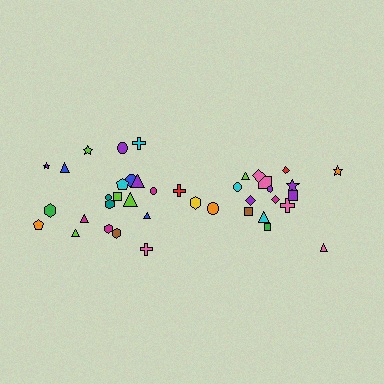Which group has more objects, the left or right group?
The left group.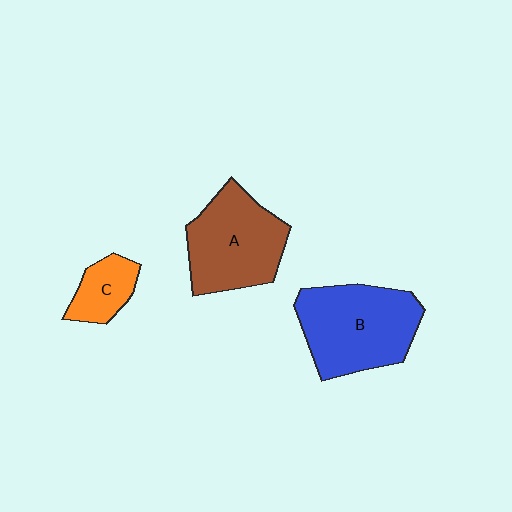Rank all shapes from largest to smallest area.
From largest to smallest: B (blue), A (brown), C (orange).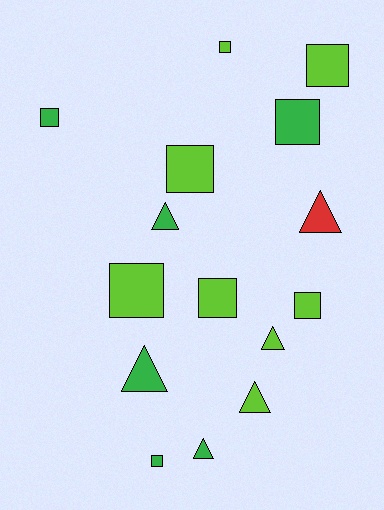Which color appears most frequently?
Lime, with 8 objects.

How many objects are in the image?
There are 15 objects.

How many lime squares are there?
There are 6 lime squares.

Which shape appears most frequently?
Square, with 9 objects.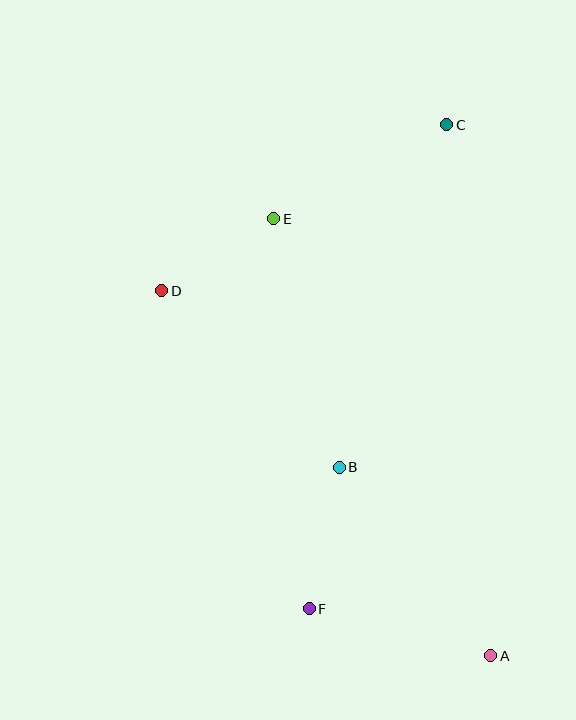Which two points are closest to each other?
Points D and E are closest to each other.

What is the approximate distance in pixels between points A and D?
The distance between A and D is approximately 491 pixels.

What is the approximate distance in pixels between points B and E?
The distance between B and E is approximately 257 pixels.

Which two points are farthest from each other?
Points A and C are farthest from each other.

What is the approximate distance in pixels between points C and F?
The distance between C and F is approximately 503 pixels.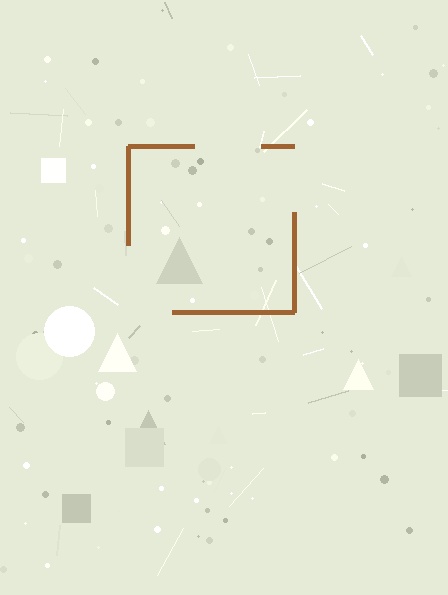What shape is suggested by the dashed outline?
The dashed outline suggests a square.